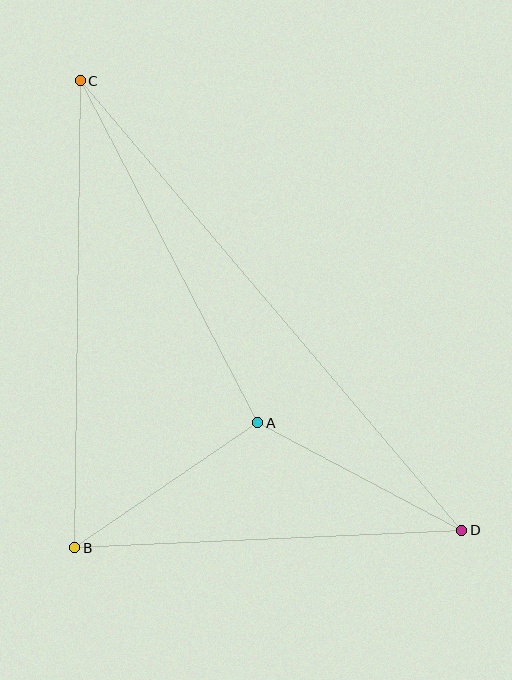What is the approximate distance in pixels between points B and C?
The distance between B and C is approximately 467 pixels.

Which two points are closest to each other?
Points A and B are closest to each other.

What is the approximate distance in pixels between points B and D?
The distance between B and D is approximately 388 pixels.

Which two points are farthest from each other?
Points C and D are farthest from each other.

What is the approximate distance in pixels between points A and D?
The distance between A and D is approximately 231 pixels.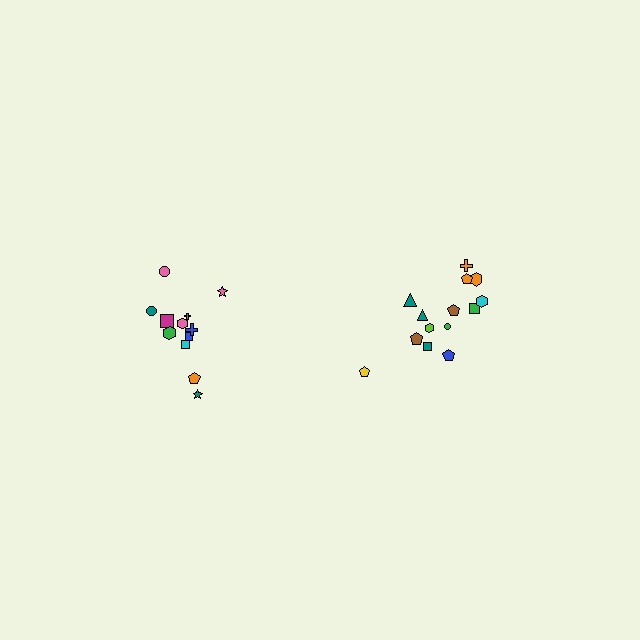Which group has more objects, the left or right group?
The right group.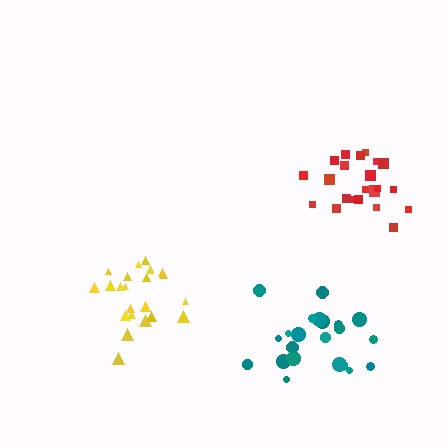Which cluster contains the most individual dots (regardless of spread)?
Red (23).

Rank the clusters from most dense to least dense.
red, yellow, teal.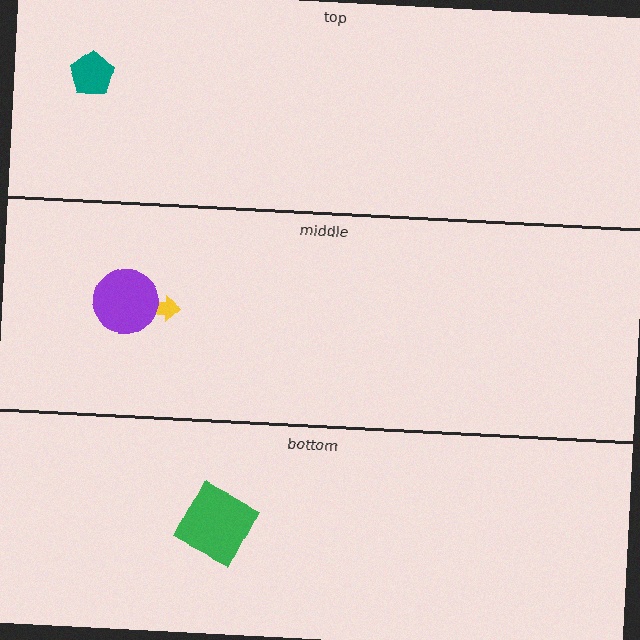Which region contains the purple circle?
The middle region.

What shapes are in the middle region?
The yellow arrow, the purple circle.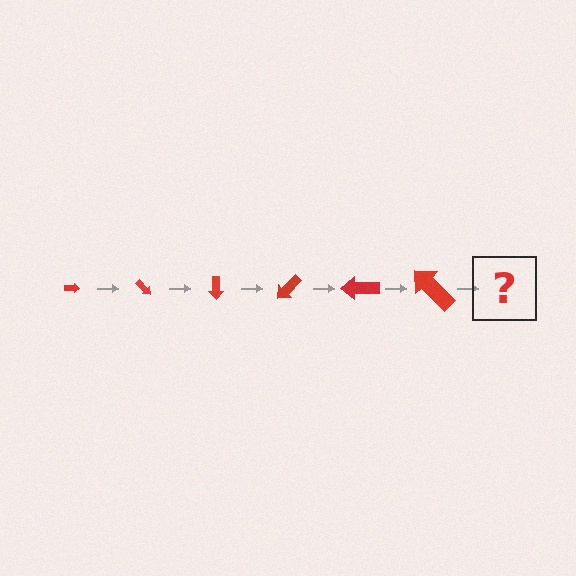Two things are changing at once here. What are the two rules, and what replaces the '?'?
The two rules are that the arrow grows larger each step and it rotates 45 degrees each step. The '?' should be an arrow, larger than the previous one and rotated 270 degrees from the start.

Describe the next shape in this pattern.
It should be an arrow, larger than the previous one and rotated 270 degrees from the start.